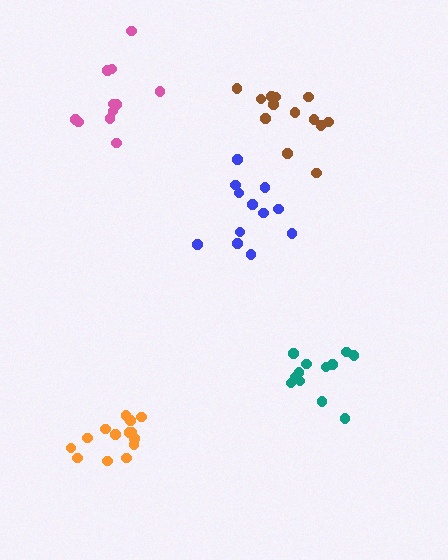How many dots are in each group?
Group 1: 12 dots, Group 2: 13 dots, Group 3: 14 dots, Group 4: 12 dots, Group 5: 11 dots (62 total).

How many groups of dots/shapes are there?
There are 5 groups.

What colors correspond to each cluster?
The clusters are colored: blue, brown, orange, teal, pink.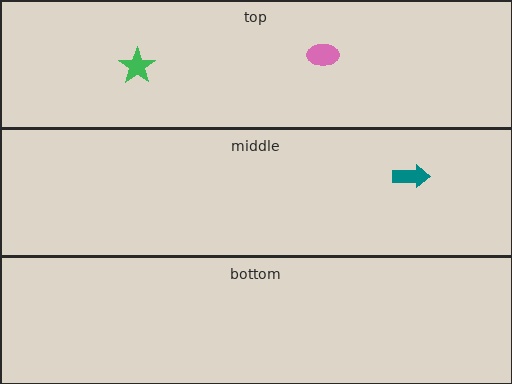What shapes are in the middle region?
The teal arrow.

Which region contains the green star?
The top region.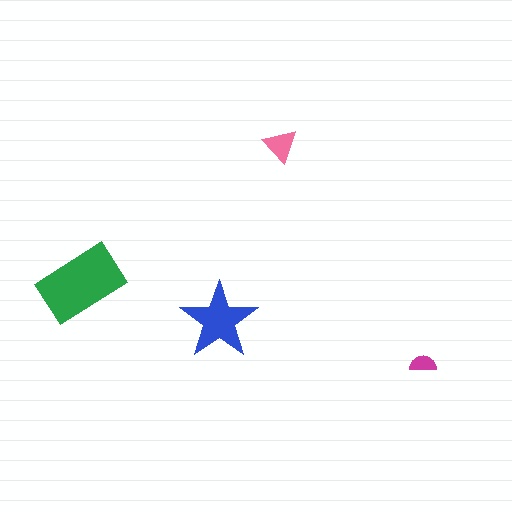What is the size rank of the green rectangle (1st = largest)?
1st.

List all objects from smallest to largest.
The magenta semicircle, the pink triangle, the blue star, the green rectangle.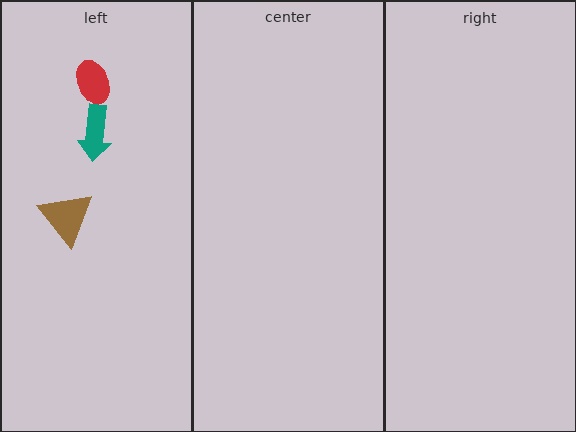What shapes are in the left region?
The teal arrow, the red ellipse, the brown triangle.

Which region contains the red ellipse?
The left region.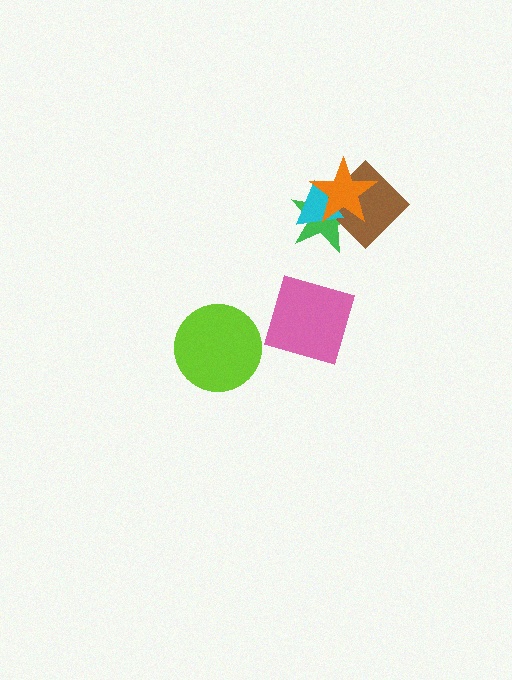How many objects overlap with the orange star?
3 objects overlap with the orange star.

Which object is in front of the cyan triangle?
The orange star is in front of the cyan triangle.